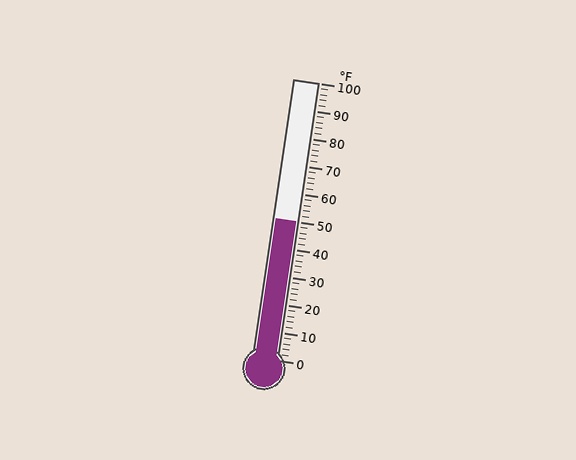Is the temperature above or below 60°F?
The temperature is below 60°F.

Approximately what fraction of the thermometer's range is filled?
The thermometer is filled to approximately 50% of its range.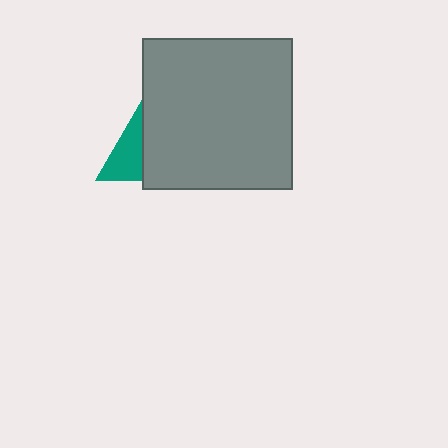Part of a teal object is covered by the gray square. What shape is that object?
It is a triangle.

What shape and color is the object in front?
The object in front is a gray square.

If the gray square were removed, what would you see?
You would see the complete teal triangle.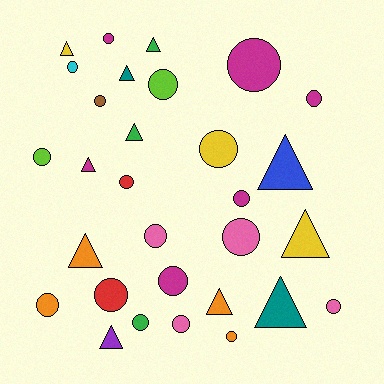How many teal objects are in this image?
There are 2 teal objects.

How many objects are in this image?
There are 30 objects.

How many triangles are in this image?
There are 11 triangles.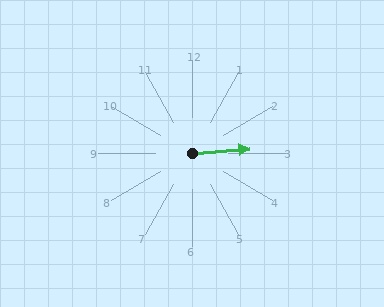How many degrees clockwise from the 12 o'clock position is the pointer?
Approximately 85 degrees.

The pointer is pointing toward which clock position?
Roughly 3 o'clock.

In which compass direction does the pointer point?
East.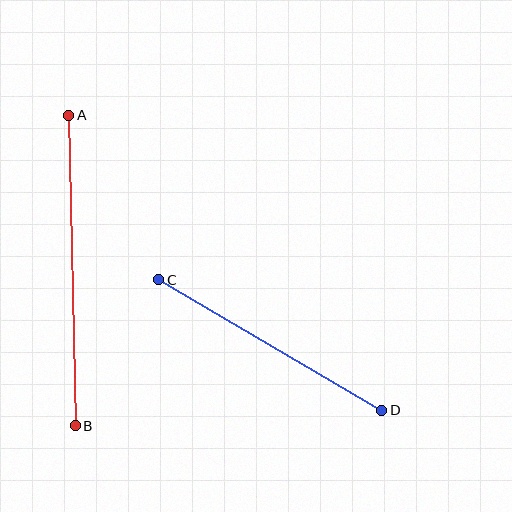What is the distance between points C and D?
The distance is approximately 259 pixels.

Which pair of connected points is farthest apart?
Points A and B are farthest apart.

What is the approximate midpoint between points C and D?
The midpoint is at approximately (270, 345) pixels.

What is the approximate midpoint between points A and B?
The midpoint is at approximately (72, 271) pixels.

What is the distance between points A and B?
The distance is approximately 311 pixels.